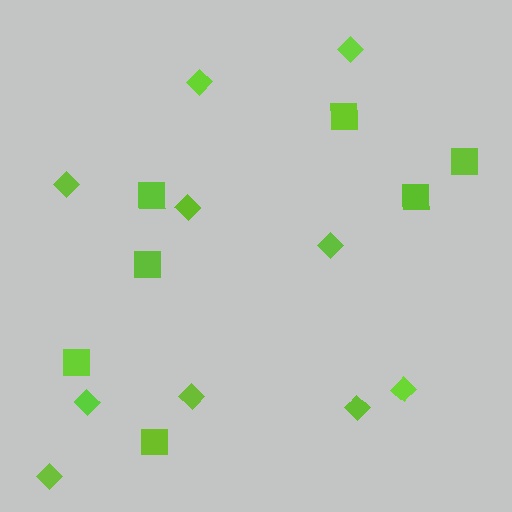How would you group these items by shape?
There are 2 groups: one group of squares (7) and one group of diamonds (10).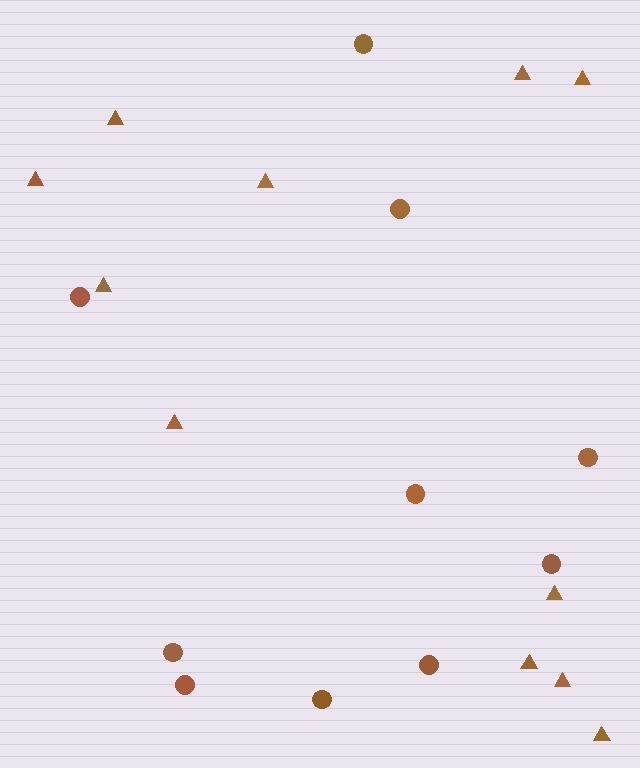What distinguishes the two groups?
There are 2 groups: one group of circles (10) and one group of triangles (11).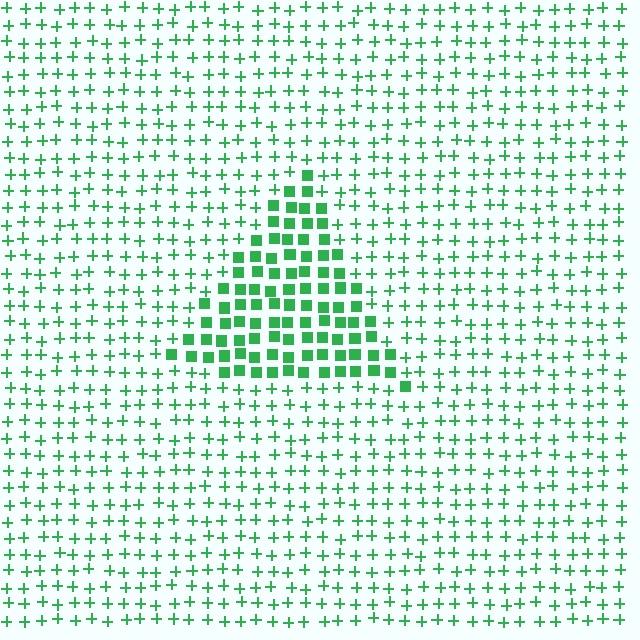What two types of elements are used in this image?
The image uses squares inside the triangle region and plus signs outside it.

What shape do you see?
I see a triangle.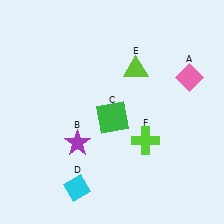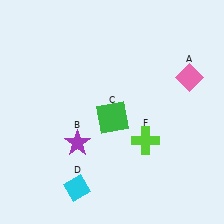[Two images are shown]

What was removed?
The lime triangle (E) was removed in Image 2.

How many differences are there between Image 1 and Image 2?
There is 1 difference between the two images.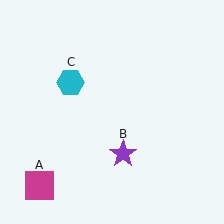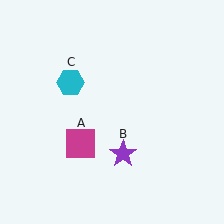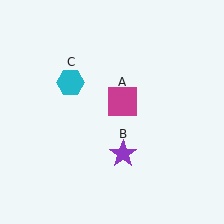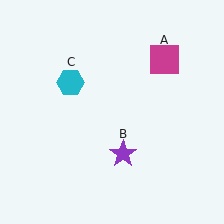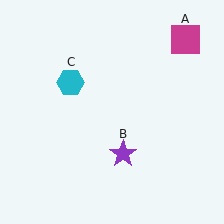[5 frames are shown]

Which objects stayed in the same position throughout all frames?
Purple star (object B) and cyan hexagon (object C) remained stationary.